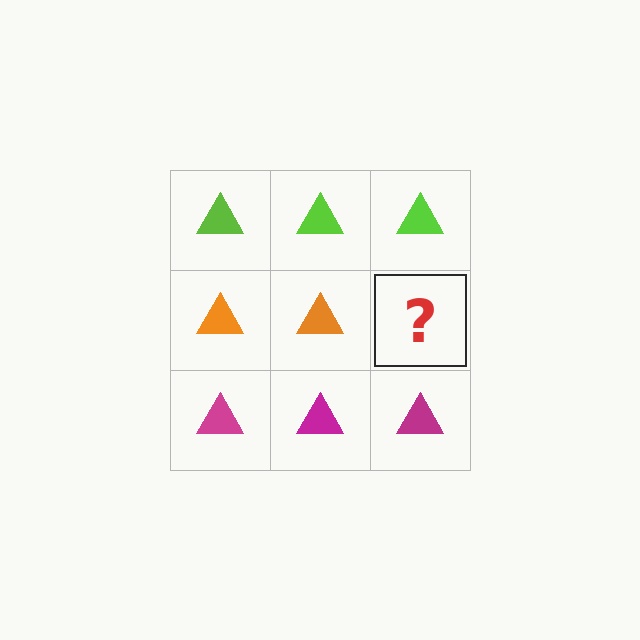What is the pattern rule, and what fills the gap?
The rule is that each row has a consistent color. The gap should be filled with an orange triangle.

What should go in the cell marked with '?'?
The missing cell should contain an orange triangle.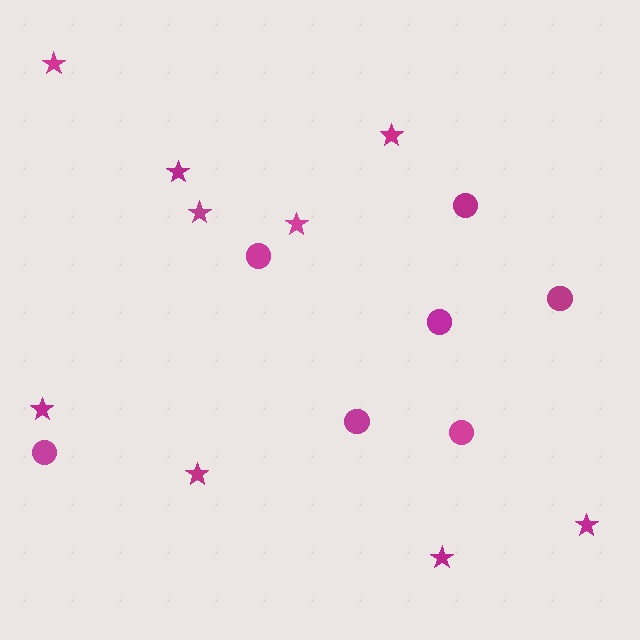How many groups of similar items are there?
There are 2 groups: one group of circles (7) and one group of stars (9).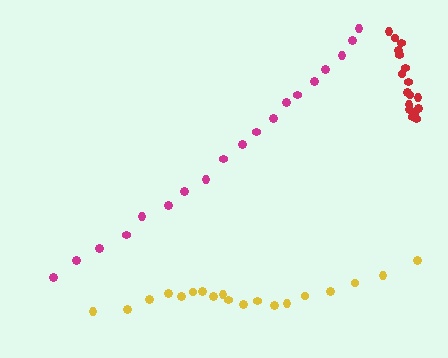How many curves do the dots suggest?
There are 3 distinct paths.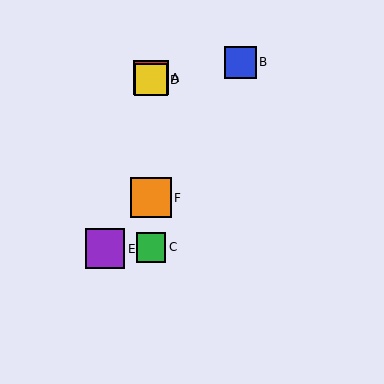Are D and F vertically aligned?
Yes, both are at x≈151.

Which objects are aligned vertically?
Objects A, C, D, F are aligned vertically.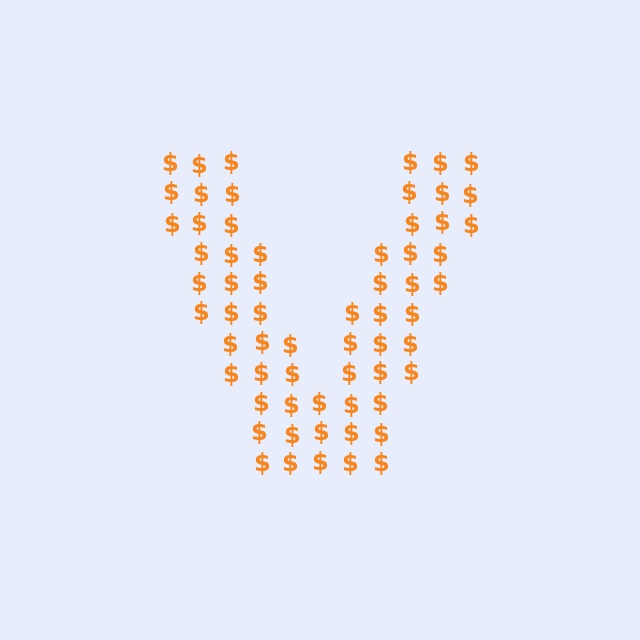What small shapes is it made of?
It is made of small dollar signs.